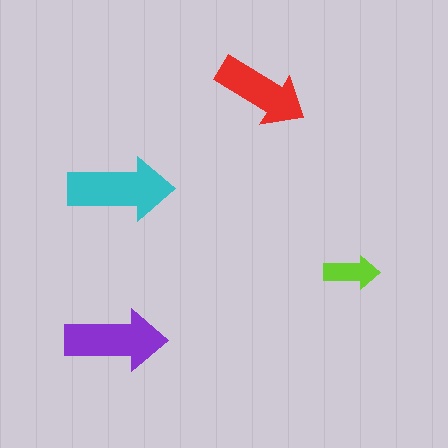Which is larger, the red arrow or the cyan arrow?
The cyan one.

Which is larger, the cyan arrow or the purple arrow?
The cyan one.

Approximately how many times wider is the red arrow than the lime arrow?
About 1.5 times wider.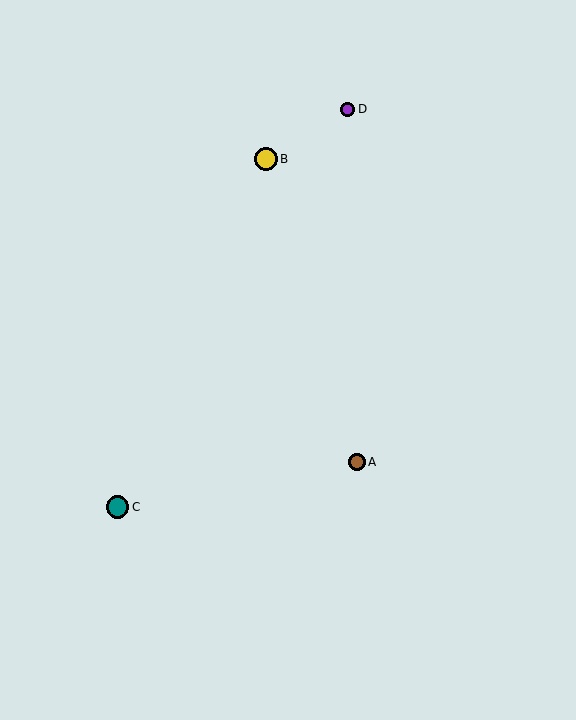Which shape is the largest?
The yellow circle (labeled B) is the largest.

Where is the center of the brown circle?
The center of the brown circle is at (357, 462).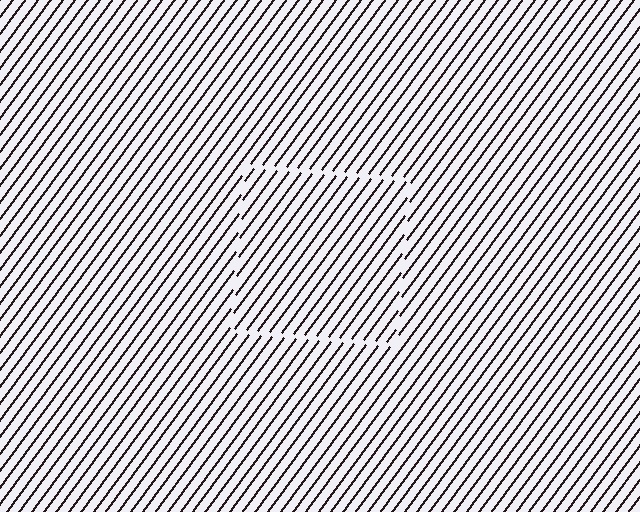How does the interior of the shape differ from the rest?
The interior of the shape contains the same grating, shifted by half a period — the contour is defined by the phase discontinuity where line-ends from the inner and outer gratings abut.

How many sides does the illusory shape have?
4 sides — the line-ends trace a square.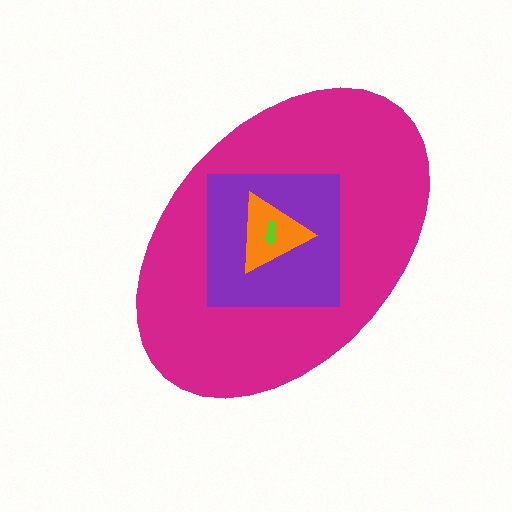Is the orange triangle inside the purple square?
Yes.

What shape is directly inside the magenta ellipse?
The purple square.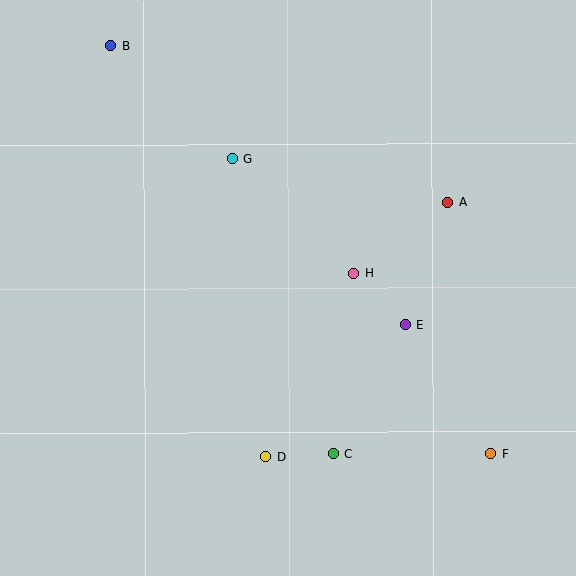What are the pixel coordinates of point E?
Point E is at (406, 325).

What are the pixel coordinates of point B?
Point B is at (110, 45).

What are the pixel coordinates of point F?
Point F is at (491, 454).